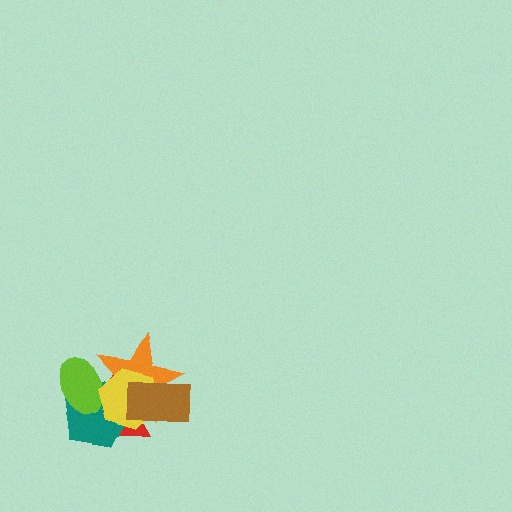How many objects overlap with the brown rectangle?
3 objects overlap with the brown rectangle.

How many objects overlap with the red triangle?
5 objects overlap with the red triangle.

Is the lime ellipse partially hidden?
Yes, it is partially covered by another shape.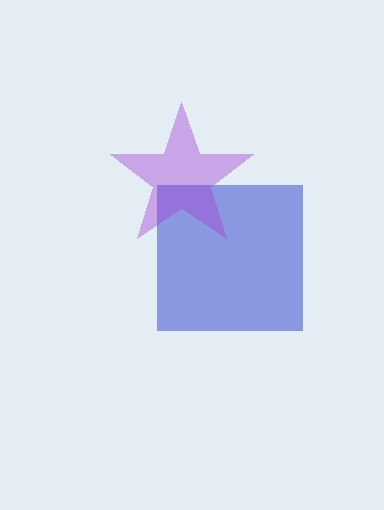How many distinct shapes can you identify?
There are 2 distinct shapes: a blue square, a purple star.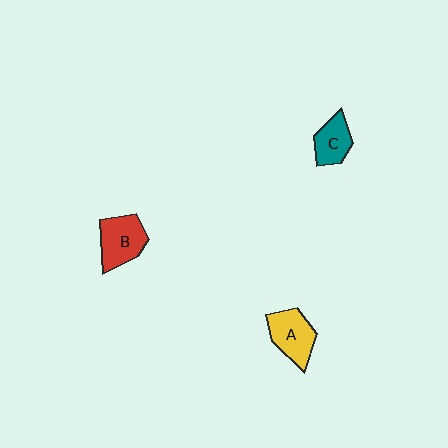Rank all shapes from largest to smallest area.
From largest to smallest: B (red), A (yellow), C (teal).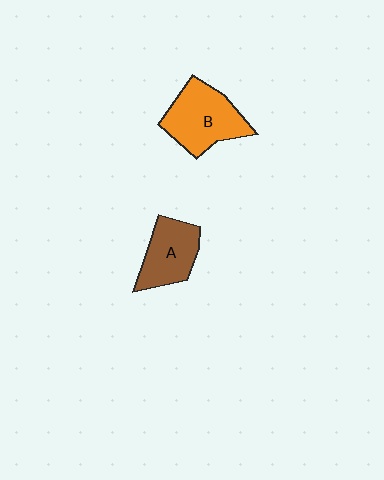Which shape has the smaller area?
Shape A (brown).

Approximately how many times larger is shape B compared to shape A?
Approximately 1.3 times.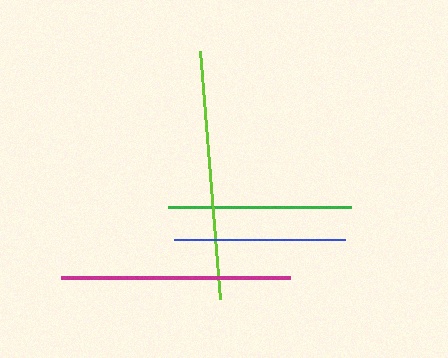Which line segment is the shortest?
The blue line is the shortest at approximately 171 pixels.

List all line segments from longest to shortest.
From longest to shortest: lime, magenta, green, blue.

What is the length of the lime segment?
The lime segment is approximately 249 pixels long.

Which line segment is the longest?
The lime line is the longest at approximately 249 pixels.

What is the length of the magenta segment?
The magenta segment is approximately 229 pixels long.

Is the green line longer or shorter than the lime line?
The lime line is longer than the green line.